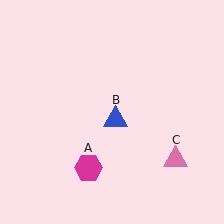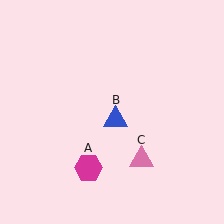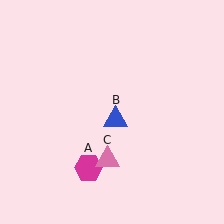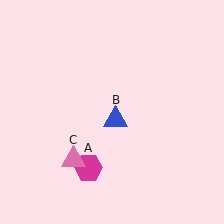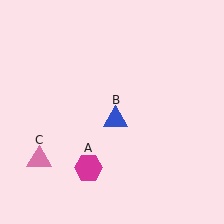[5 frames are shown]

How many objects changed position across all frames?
1 object changed position: pink triangle (object C).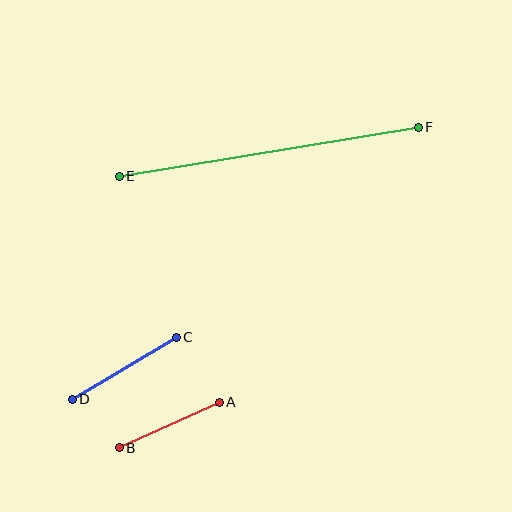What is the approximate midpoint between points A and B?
The midpoint is at approximately (169, 425) pixels.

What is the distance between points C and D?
The distance is approximately 121 pixels.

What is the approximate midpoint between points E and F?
The midpoint is at approximately (269, 152) pixels.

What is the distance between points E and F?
The distance is approximately 303 pixels.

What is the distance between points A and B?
The distance is approximately 110 pixels.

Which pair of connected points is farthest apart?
Points E and F are farthest apart.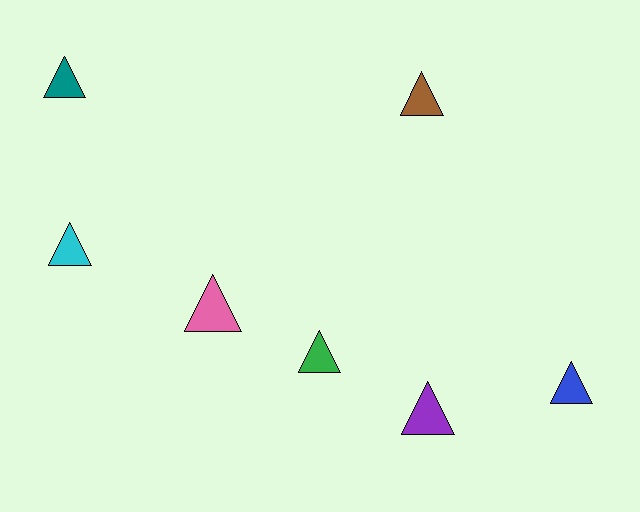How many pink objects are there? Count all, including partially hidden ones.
There is 1 pink object.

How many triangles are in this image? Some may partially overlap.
There are 7 triangles.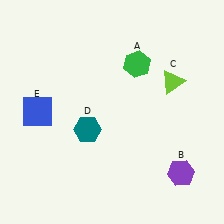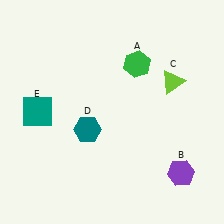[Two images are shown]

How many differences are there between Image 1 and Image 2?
There is 1 difference between the two images.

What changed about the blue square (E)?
In Image 1, E is blue. In Image 2, it changed to teal.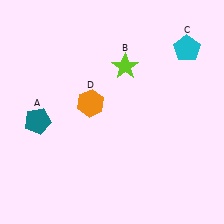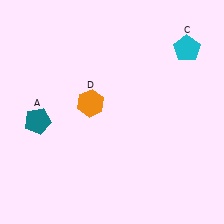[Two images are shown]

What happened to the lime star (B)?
The lime star (B) was removed in Image 2. It was in the top-right area of Image 1.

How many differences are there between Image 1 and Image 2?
There is 1 difference between the two images.